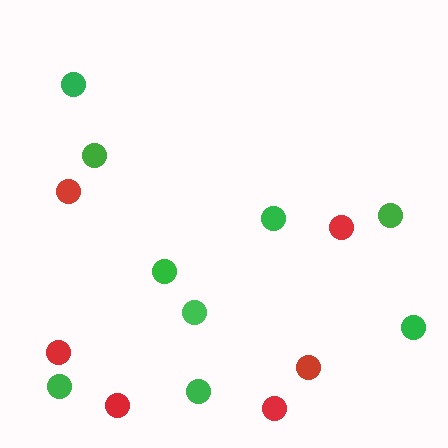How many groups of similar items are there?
There are 2 groups: one group of green circles (9) and one group of red circles (6).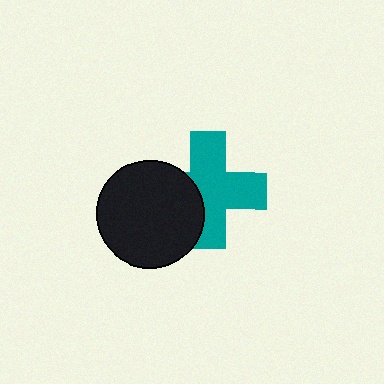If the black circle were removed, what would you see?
You would see the complete teal cross.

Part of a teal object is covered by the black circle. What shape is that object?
It is a cross.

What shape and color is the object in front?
The object in front is a black circle.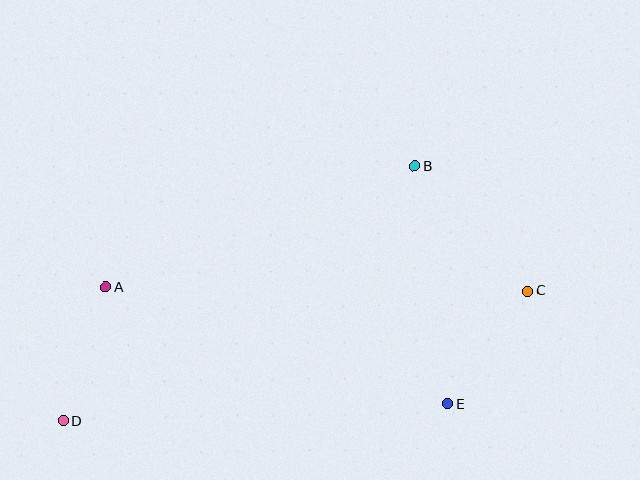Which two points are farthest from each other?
Points C and D are farthest from each other.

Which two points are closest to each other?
Points C and E are closest to each other.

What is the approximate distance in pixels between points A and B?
The distance between A and B is approximately 332 pixels.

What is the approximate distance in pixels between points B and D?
The distance between B and D is approximately 434 pixels.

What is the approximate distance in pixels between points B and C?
The distance between B and C is approximately 168 pixels.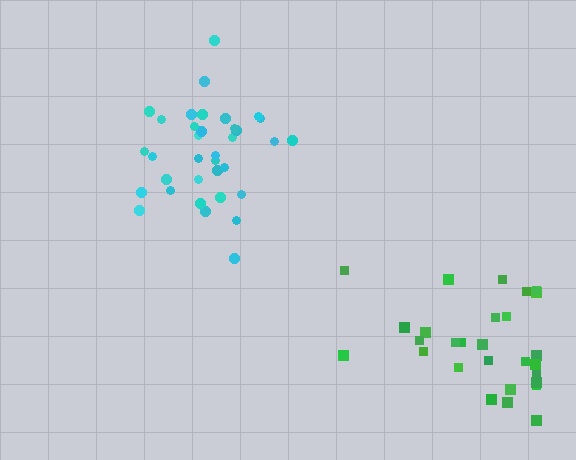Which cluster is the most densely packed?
Cyan.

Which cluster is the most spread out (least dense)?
Green.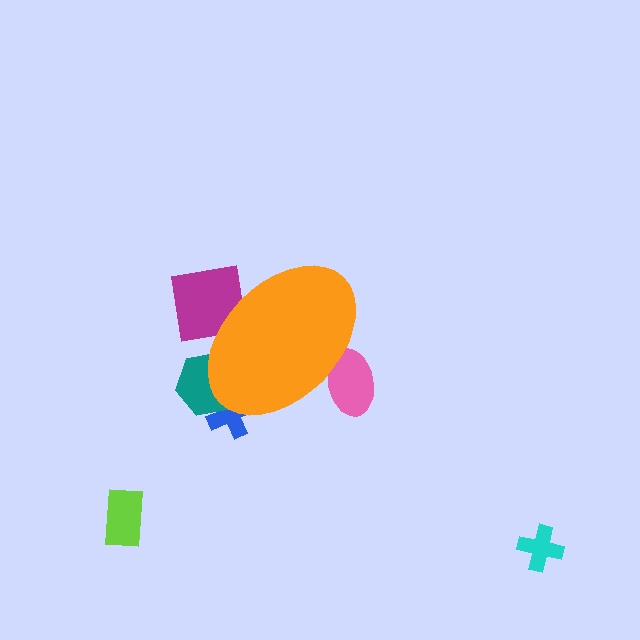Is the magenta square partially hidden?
Yes, the magenta square is partially hidden behind the orange ellipse.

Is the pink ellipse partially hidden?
Yes, the pink ellipse is partially hidden behind the orange ellipse.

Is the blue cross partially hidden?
Yes, the blue cross is partially hidden behind the orange ellipse.